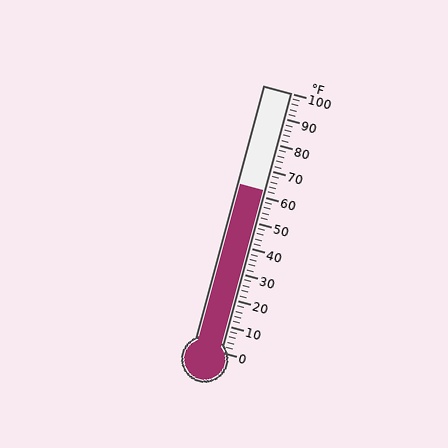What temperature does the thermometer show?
The thermometer shows approximately 62°F.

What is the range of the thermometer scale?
The thermometer scale ranges from 0°F to 100°F.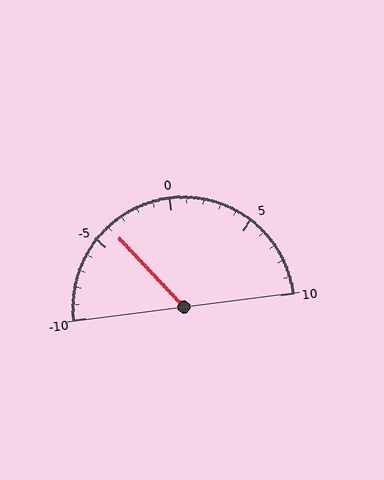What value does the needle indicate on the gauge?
The needle indicates approximately -4.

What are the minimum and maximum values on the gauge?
The gauge ranges from -10 to 10.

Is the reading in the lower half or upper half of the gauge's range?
The reading is in the lower half of the range (-10 to 10).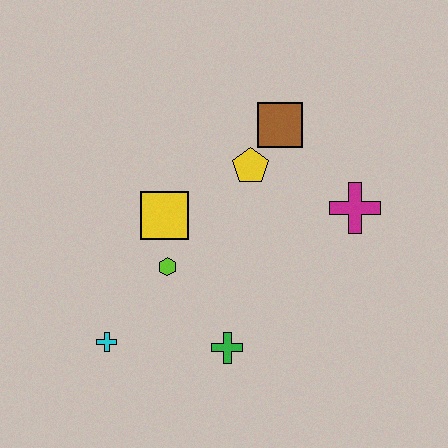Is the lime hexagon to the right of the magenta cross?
No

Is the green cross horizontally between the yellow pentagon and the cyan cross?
Yes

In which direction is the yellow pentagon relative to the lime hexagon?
The yellow pentagon is above the lime hexagon.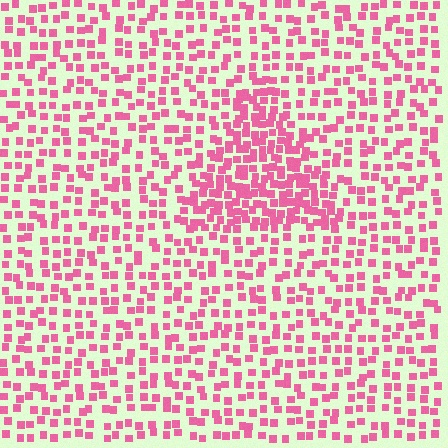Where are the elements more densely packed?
The elements are more densely packed inside the triangle boundary.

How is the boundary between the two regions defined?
The boundary is defined by a change in element density (approximately 2.0x ratio). All elements are the same color, size, and shape.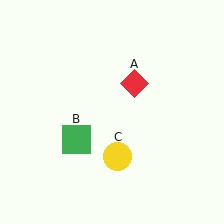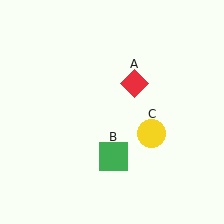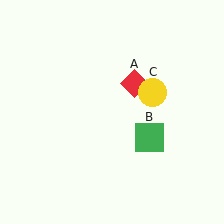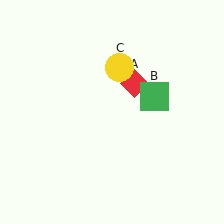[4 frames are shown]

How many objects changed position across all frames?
2 objects changed position: green square (object B), yellow circle (object C).